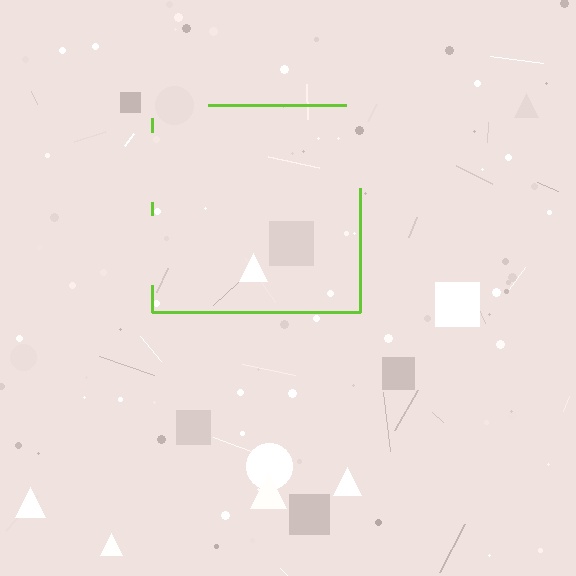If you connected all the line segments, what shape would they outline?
They would outline a square.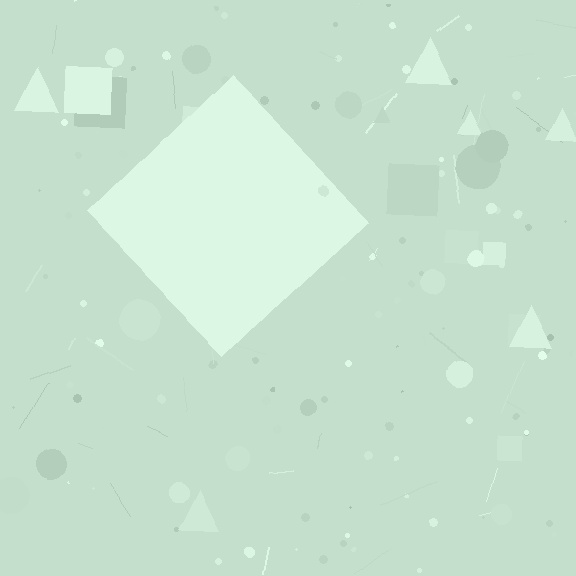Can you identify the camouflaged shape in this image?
The camouflaged shape is a diamond.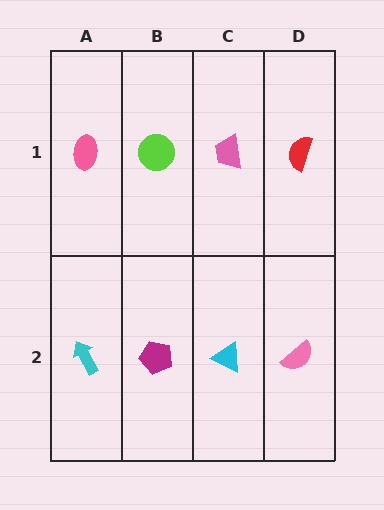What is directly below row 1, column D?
A pink semicircle.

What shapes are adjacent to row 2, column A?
A pink ellipse (row 1, column A), a magenta pentagon (row 2, column B).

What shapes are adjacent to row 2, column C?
A pink trapezoid (row 1, column C), a magenta pentagon (row 2, column B), a pink semicircle (row 2, column D).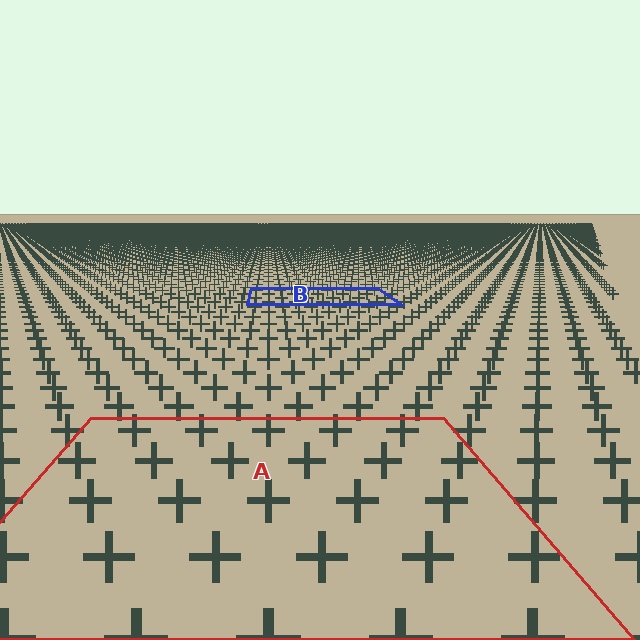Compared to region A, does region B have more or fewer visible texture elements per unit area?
Region B has more texture elements per unit area — they are packed more densely because it is farther away.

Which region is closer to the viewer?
Region A is closer. The texture elements there are larger and more spread out.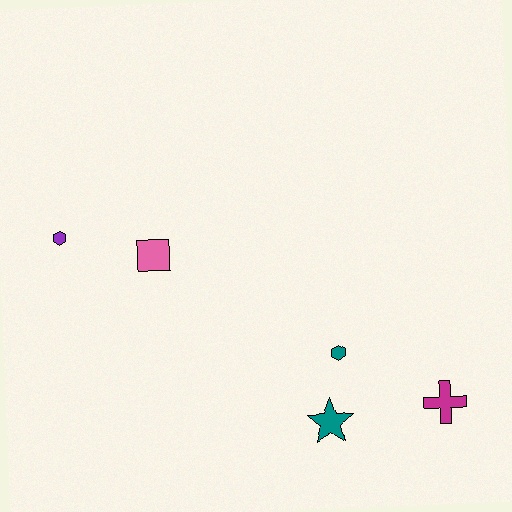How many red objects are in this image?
There are no red objects.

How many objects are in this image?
There are 5 objects.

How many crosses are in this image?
There is 1 cross.